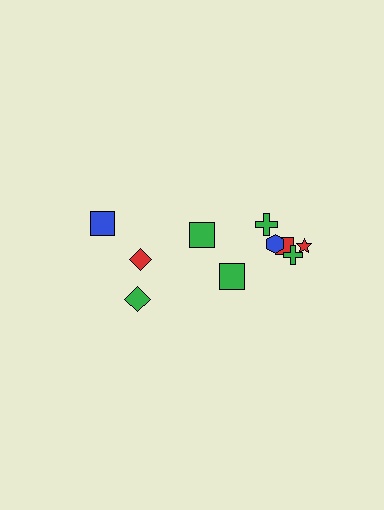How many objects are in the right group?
There are 7 objects.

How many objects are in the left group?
There are 3 objects.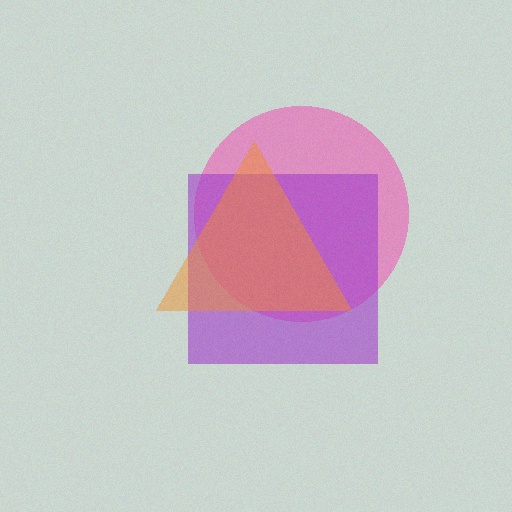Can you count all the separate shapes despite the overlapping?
Yes, there are 3 separate shapes.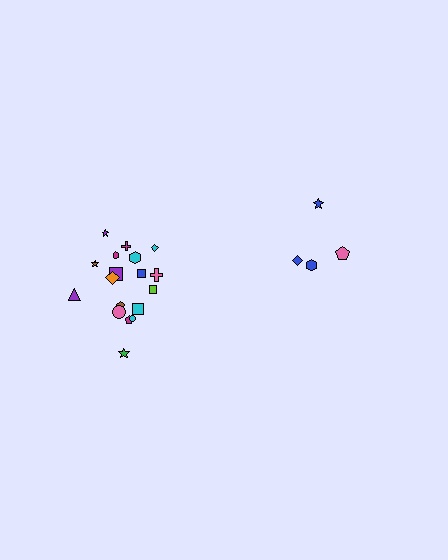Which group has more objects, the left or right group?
The left group.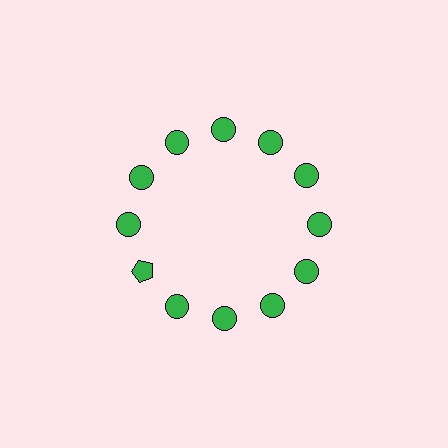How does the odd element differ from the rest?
It has a different shape: pentagon instead of circle.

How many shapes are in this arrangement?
There are 12 shapes arranged in a ring pattern.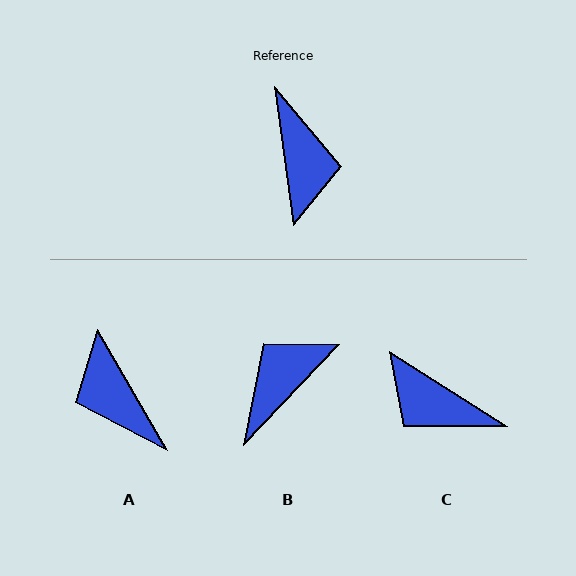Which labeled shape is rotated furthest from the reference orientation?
A, about 158 degrees away.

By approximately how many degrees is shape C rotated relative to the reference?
Approximately 130 degrees clockwise.